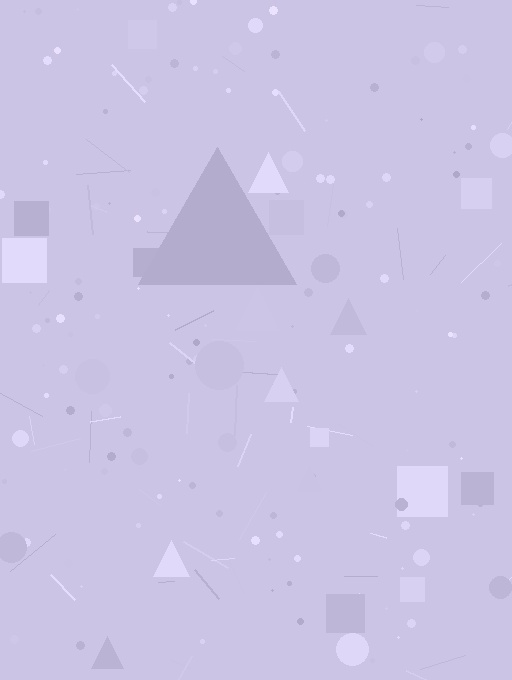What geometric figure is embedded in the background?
A triangle is embedded in the background.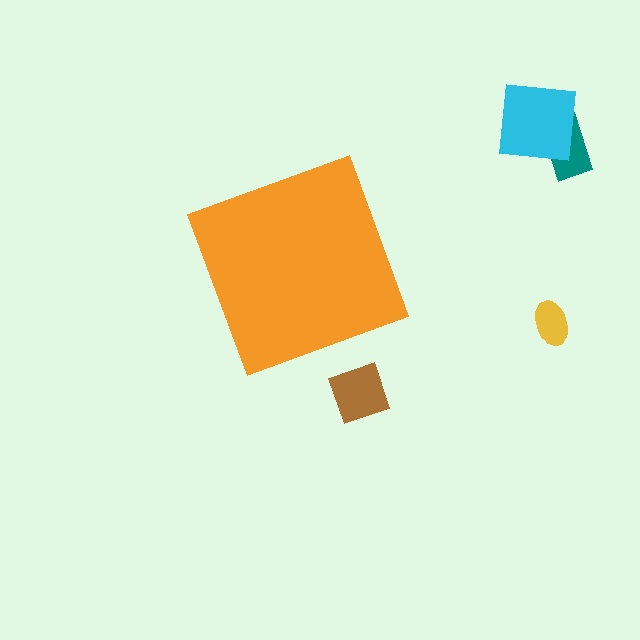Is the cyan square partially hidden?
No, the cyan square is fully visible.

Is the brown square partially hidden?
No, the brown square is fully visible.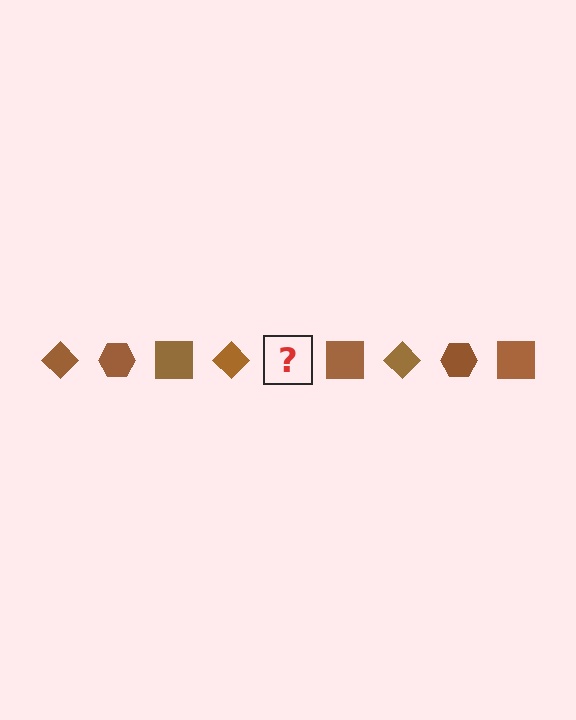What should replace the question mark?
The question mark should be replaced with a brown hexagon.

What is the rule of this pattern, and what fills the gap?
The rule is that the pattern cycles through diamond, hexagon, square shapes in brown. The gap should be filled with a brown hexagon.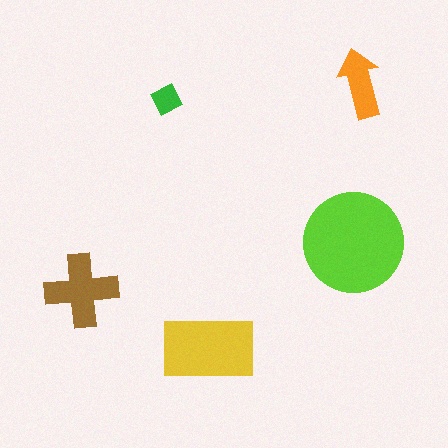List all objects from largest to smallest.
The lime circle, the yellow rectangle, the brown cross, the orange arrow, the green diamond.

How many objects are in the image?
There are 5 objects in the image.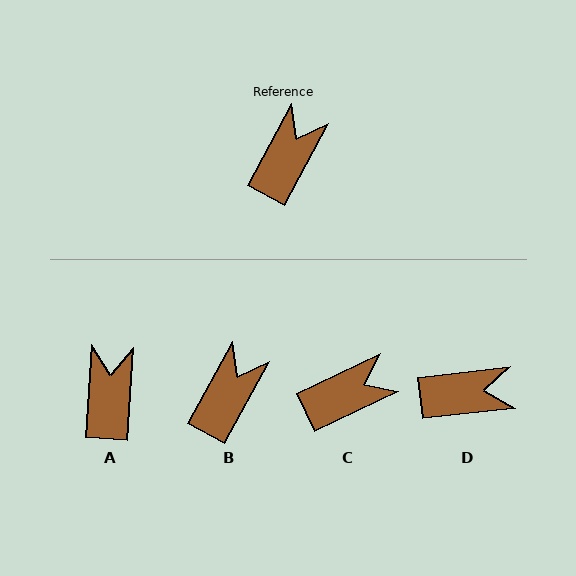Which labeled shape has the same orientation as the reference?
B.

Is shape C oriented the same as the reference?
No, it is off by about 36 degrees.